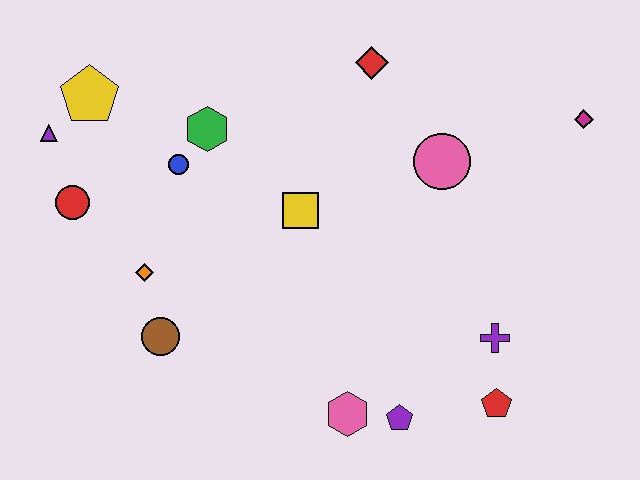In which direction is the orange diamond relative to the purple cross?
The orange diamond is to the left of the purple cross.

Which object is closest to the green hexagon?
The blue circle is closest to the green hexagon.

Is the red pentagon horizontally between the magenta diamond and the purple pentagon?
Yes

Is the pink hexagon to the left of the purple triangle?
No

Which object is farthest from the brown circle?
The magenta diamond is farthest from the brown circle.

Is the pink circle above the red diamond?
No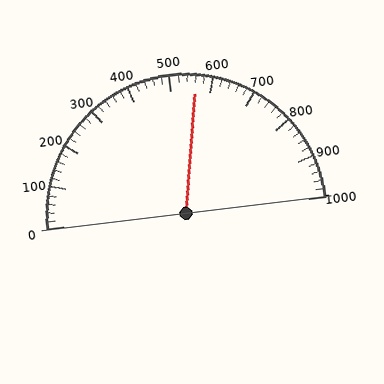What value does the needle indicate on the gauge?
The needle indicates approximately 560.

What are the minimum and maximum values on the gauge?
The gauge ranges from 0 to 1000.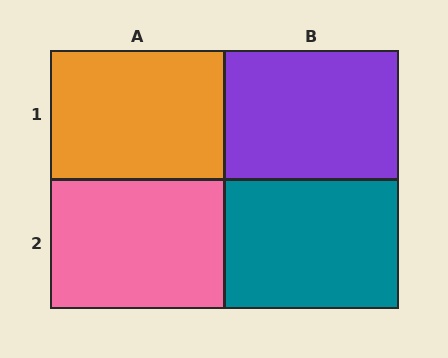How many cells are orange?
1 cell is orange.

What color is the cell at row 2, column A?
Pink.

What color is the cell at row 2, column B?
Teal.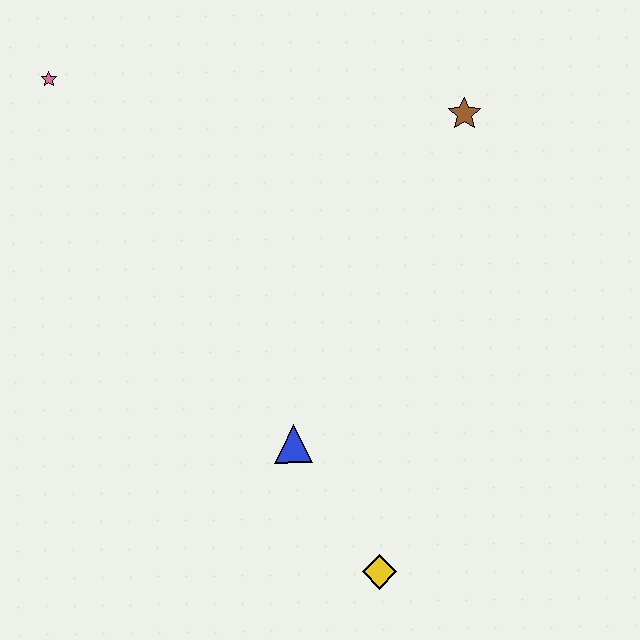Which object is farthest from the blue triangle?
The pink star is farthest from the blue triangle.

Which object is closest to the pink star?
The brown star is closest to the pink star.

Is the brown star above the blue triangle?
Yes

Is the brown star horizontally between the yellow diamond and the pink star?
No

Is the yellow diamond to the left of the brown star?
Yes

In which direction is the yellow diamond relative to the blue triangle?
The yellow diamond is below the blue triangle.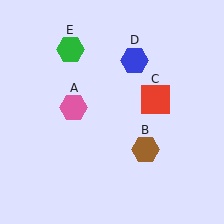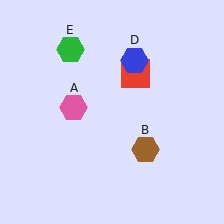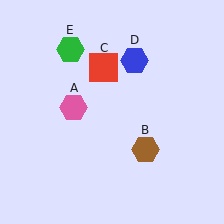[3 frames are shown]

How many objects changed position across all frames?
1 object changed position: red square (object C).